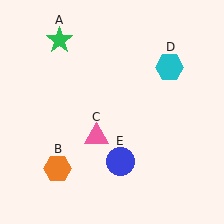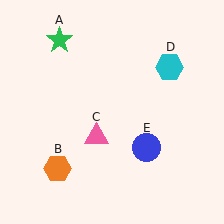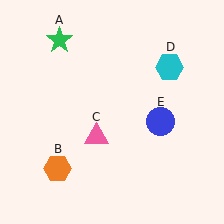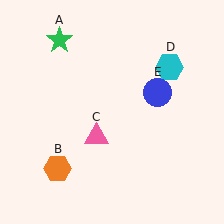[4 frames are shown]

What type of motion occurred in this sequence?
The blue circle (object E) rotated counterclockwise around the center of the scene.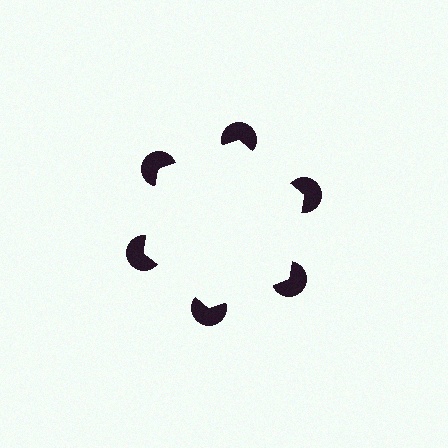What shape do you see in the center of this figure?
An illusory hexagon — its edges are inferred from the aligned wedge cuts in the pac-man discs, not physically drawn.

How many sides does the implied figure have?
6 sides.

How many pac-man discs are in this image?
There are 6 — one at each vertex of the illusory hexagon.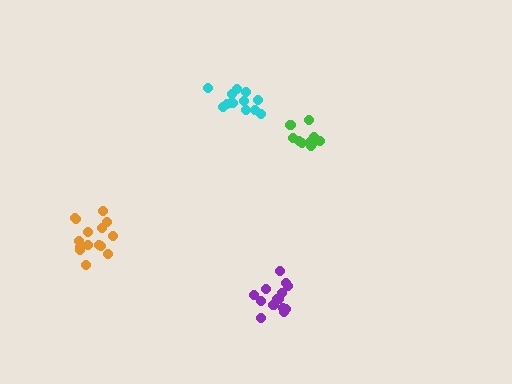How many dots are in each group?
Group 1: 15 dots, Group 2: 13 dots, Group 3: 15 dots, Group 4: 10 dots (53 total).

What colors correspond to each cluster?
The clusters are colored: orange, cyan, purple, green.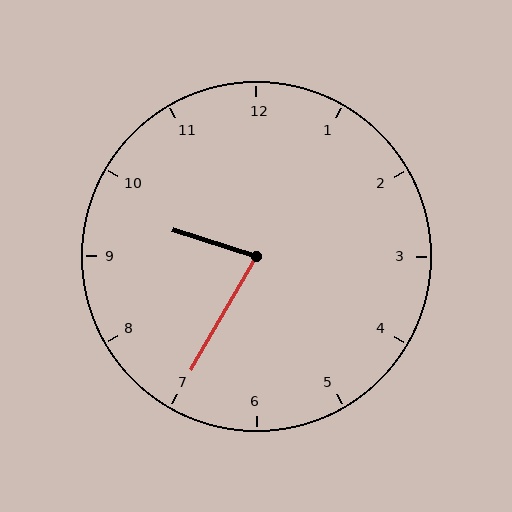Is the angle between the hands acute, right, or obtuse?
It is acute.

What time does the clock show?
9:35.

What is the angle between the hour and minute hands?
Approximately 78 degrees.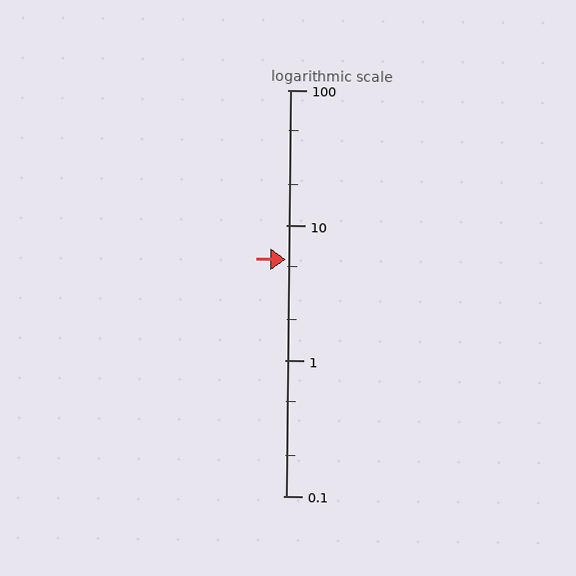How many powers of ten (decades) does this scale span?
The scale spans 3 decades, from 0.1 to 100.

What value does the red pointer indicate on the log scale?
The pointer indicates approximately 5.6.